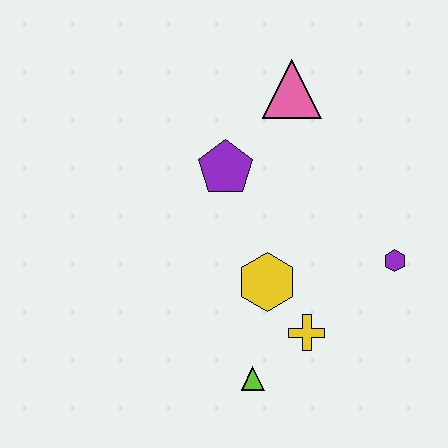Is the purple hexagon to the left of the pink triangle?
No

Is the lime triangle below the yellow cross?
Yes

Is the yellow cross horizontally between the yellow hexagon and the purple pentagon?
No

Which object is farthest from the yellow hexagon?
The pink triangle is farthest from the yellow hexagon.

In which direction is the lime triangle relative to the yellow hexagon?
The lime triangle is below the yellow hexagon.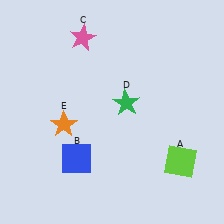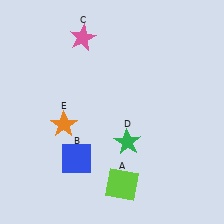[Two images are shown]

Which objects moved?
The objects that moved are: the lime square (A), the green star (D).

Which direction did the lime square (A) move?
The lime square (A) moved left.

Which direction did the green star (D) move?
The green star (D) moved down.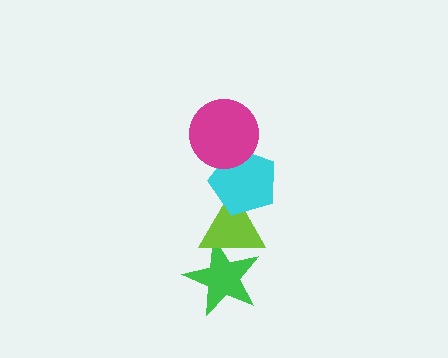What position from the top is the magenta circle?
The magenta circle is 1st from the top.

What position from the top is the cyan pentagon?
The cyan pentagon is 2nd from the top.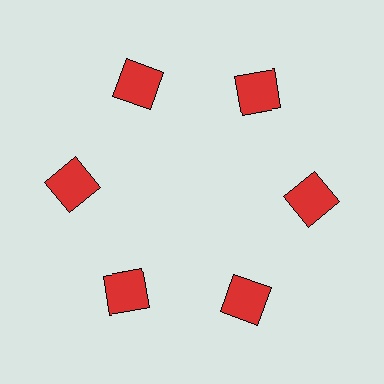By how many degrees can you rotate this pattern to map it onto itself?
The pattern maps onto itself every 60 degrees of rotation.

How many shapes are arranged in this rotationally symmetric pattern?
There are 12 shapes, arranged in 6 groups of 2.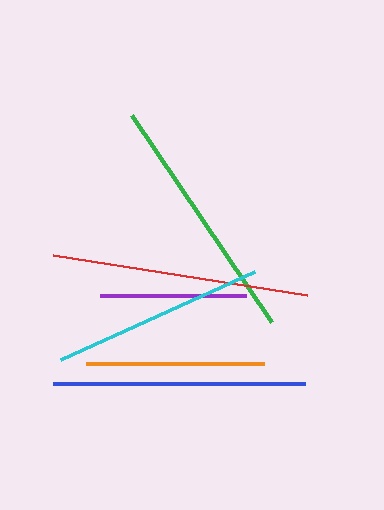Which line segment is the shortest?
The purple line is the shortest at approximately 146 pixels.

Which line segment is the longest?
The red line is the longest at approximately 257 pixels.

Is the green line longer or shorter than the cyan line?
The green line is longer than the cyan line.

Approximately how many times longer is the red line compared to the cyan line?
The red line is approximately 1.2 times the length of the cyan line.